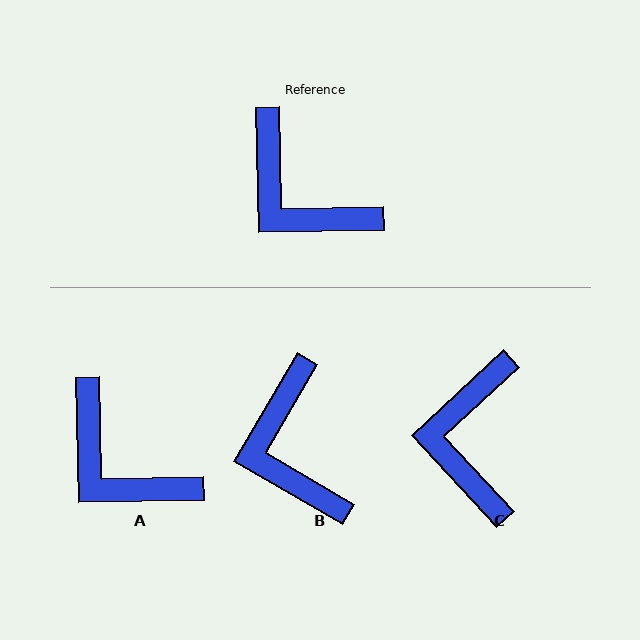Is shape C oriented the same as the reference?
No, it is off by about 48 degrees.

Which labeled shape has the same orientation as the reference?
A.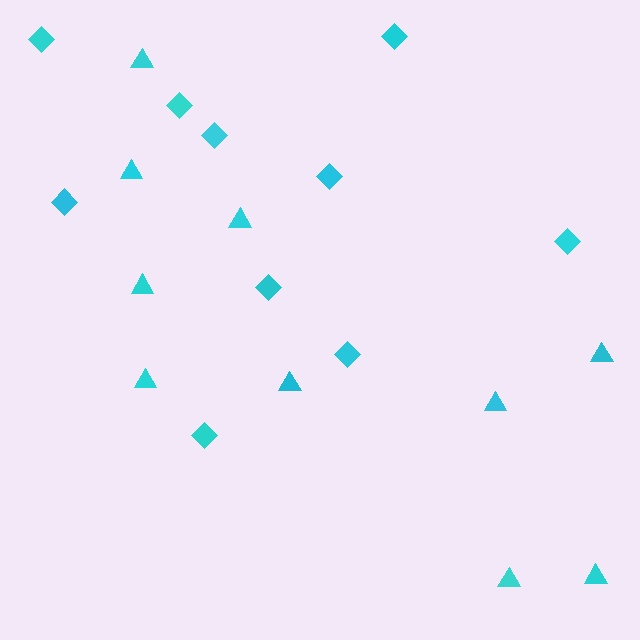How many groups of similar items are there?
There are 2 groups: one group of triangles (10) and one group of diamonds (10).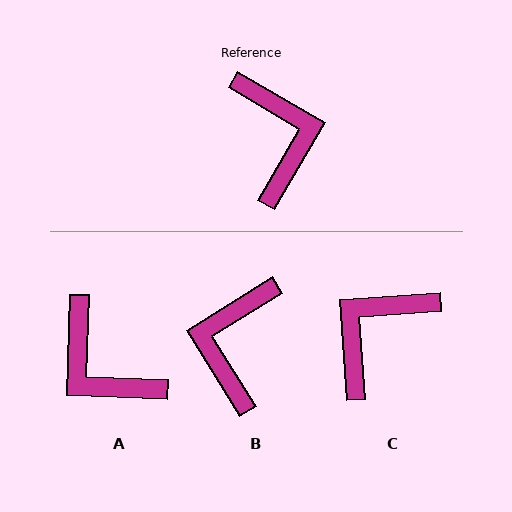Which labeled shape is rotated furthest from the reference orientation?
B, about 152 degrees away.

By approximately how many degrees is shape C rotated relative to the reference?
Approximately 125 degrees counter-clockwise.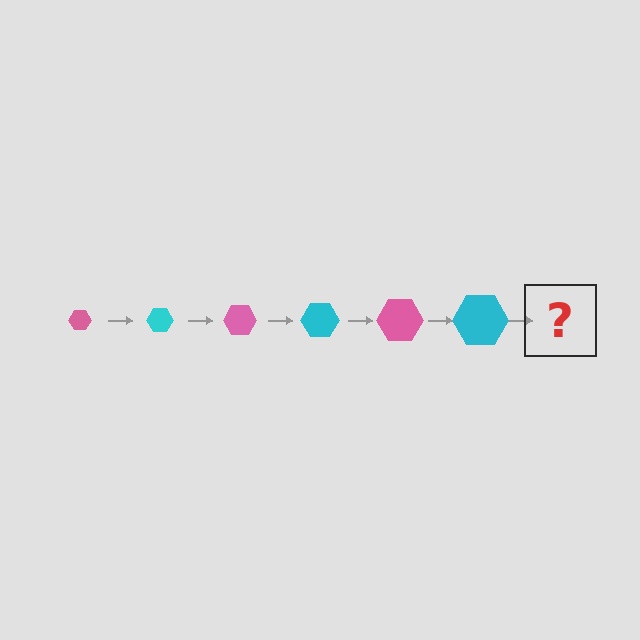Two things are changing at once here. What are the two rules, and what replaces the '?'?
The two rules are that the hexagon grows larger each step and the color cycles through pink and cyan. The '?' should be a pink hexagon, larger than the previous one.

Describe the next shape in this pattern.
It should be a pink hexagon, larger than the previous one.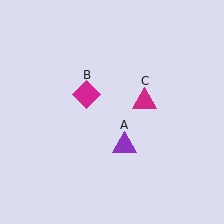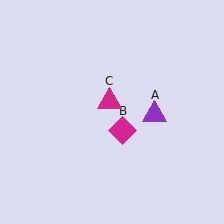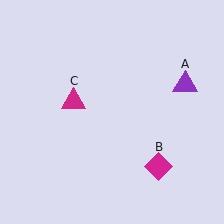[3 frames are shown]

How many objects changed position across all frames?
3 objects changed position: purple triangle (object A), magenta diamond (object B), magenta triangle (object C).